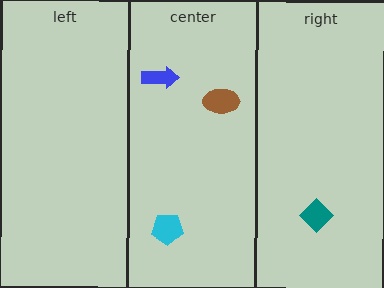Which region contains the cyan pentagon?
The center region.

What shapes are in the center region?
The cyan pentagon, the blue arrow, the brown ellipse.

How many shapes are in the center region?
3.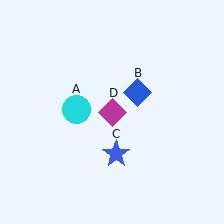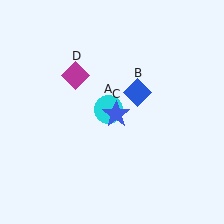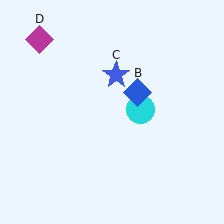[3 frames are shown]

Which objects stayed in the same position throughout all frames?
Blue diamond (object B) remained stationary.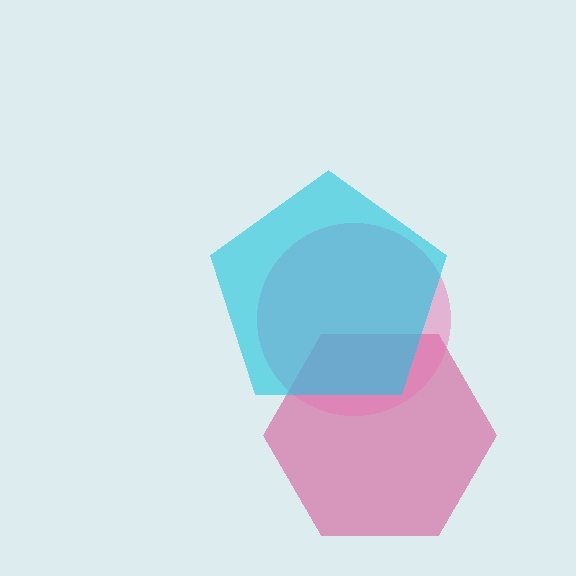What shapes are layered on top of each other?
The layered shapes are: a magenta hexagon, a pink circle, a cyan pentagon.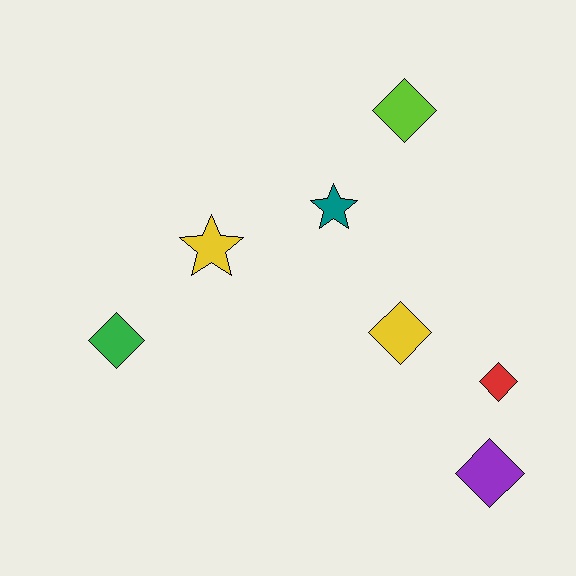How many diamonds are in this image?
There are 5 diamonds.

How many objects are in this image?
There are 7 objects.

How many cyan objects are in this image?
There are no cyan objects.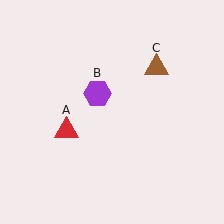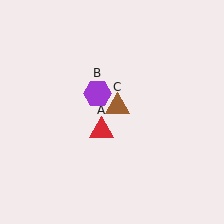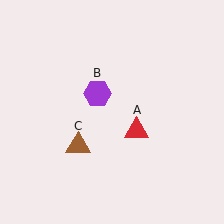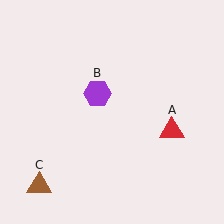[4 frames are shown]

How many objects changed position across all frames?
2 objects changed position: red triangle (object A), brown triangle (object C).